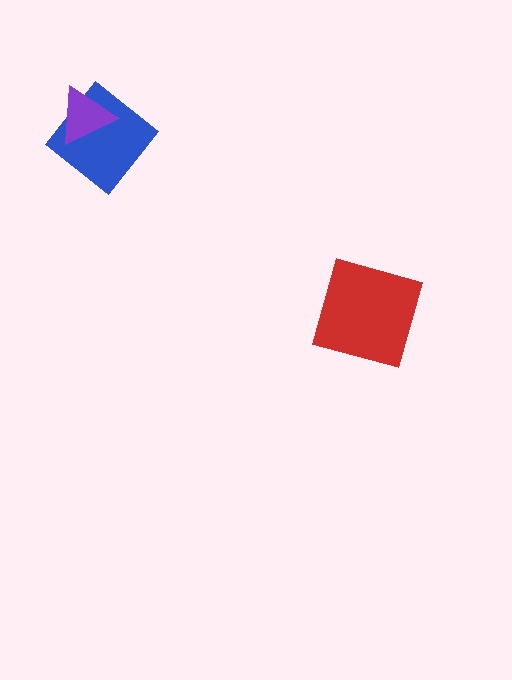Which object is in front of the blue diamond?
The purple triangle is in front of the blue diamond.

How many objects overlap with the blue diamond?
1 object overlaps with the blue diamond.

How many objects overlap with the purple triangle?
1 object overlaps with the purple triangle.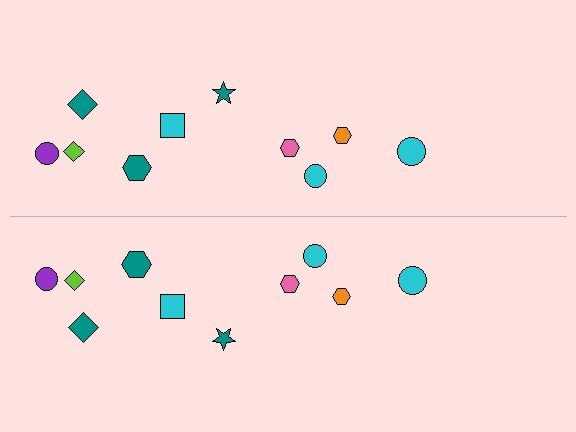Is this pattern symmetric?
Yes, this pattern has bilateral (reflection) symmetry.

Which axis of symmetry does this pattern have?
The pattern has a horizontal axis of symmetry running through the center of the image.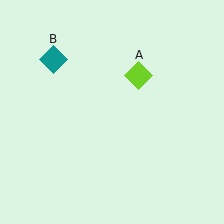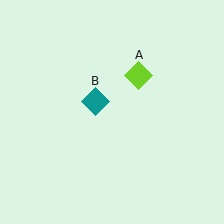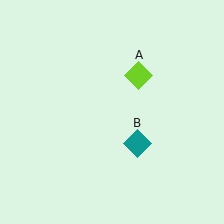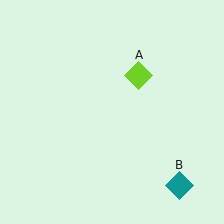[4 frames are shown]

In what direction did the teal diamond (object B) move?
The teal diamond (object B) moved down and to the right.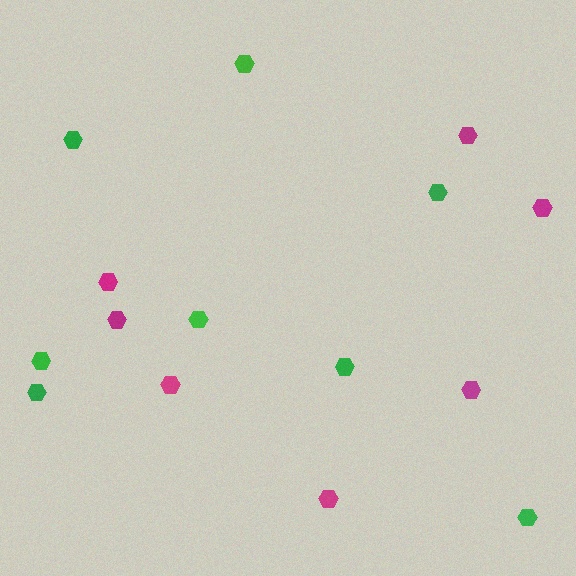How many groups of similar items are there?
There are 2 groups: one group of green hexagons (8) and one group of magenta hexagons (7).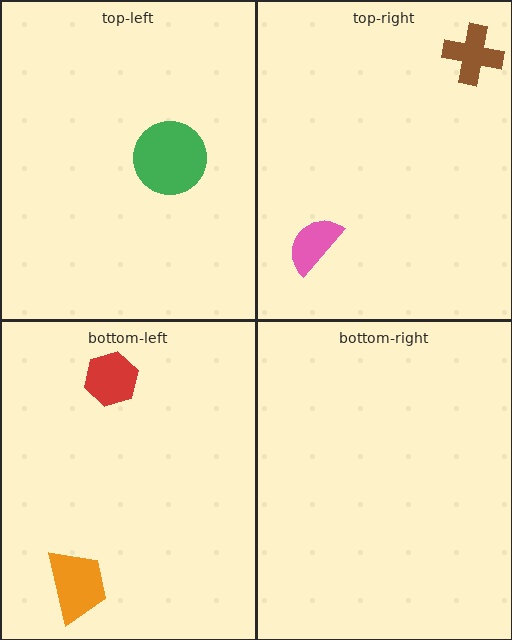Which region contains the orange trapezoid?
The bottom-left region.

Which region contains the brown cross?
The top-right region.